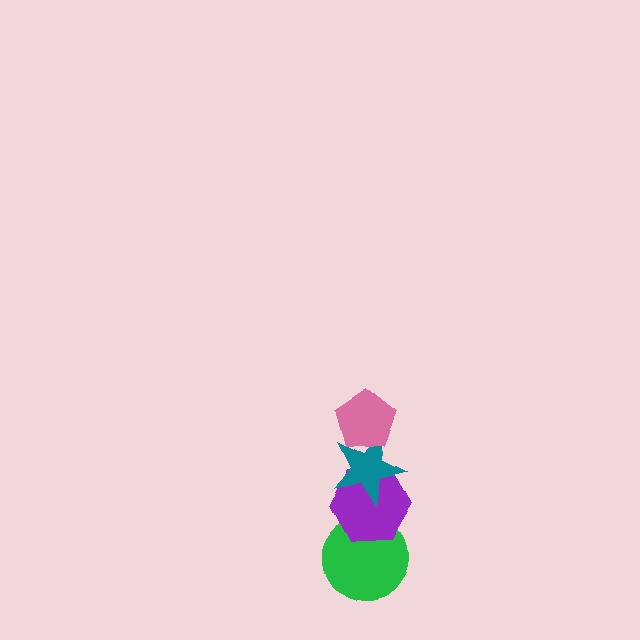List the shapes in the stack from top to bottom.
From top to bottom: the pink pentagon, the teal star, the purple hexagon, the green circle.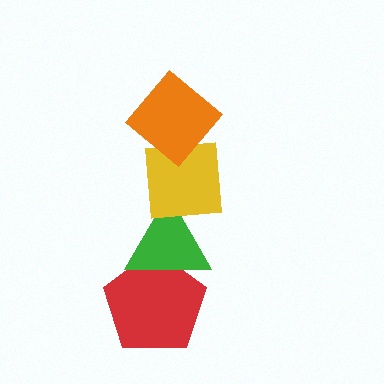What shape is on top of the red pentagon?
The green triangle is on top of the red pentagon.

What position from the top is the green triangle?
The green triangle is 3rd from the top.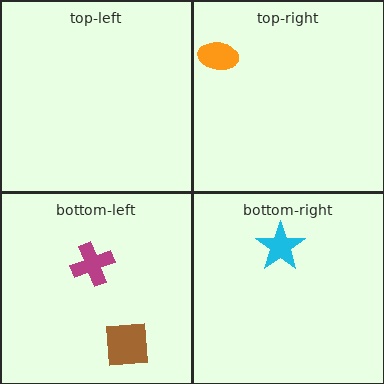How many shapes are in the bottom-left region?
2.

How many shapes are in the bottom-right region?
1.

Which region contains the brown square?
The bottom-left region.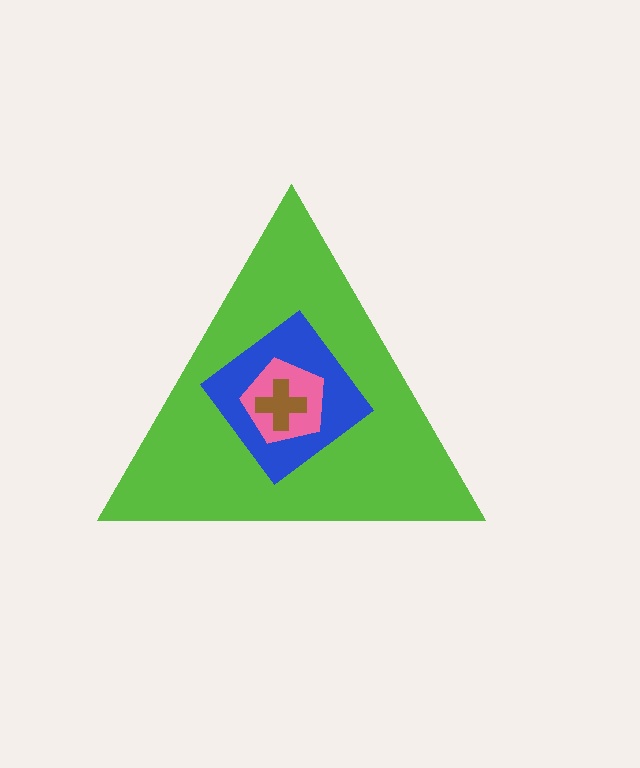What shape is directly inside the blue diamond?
The pink pentagon.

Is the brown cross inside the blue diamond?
Yes.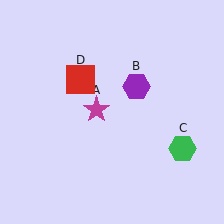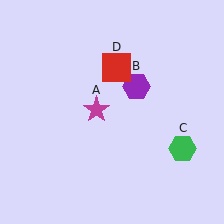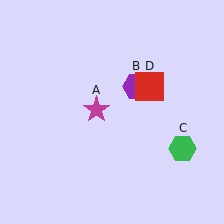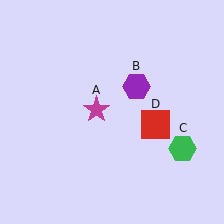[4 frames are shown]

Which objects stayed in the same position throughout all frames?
Magenta star (object A) and purple hexagon (object B) and green hexagon (object C) remained stationary.